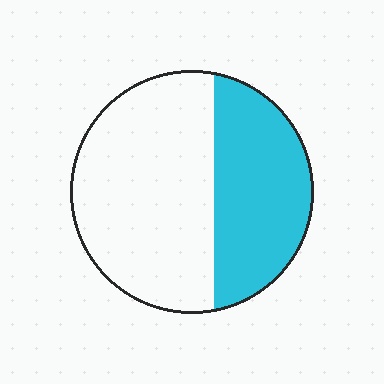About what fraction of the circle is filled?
About three eighths (3/8).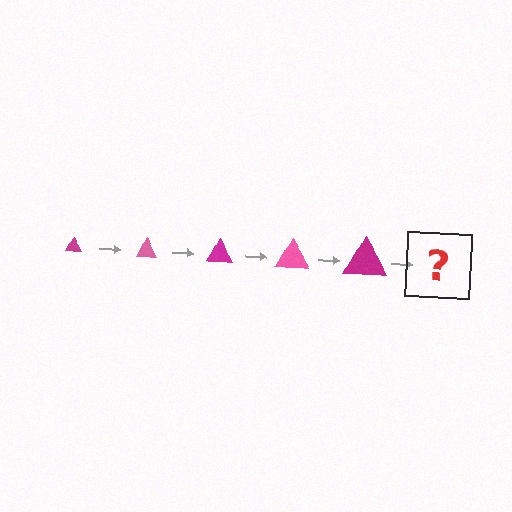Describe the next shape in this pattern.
It should be a pink triangle, larger than the previous one.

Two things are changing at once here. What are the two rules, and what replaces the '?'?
The two rules are that the triangle grows larger each step and the color cycles through magenta and pink. The '?' should be a pink triangle, larger than the previous one.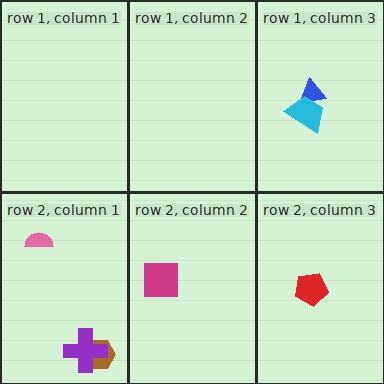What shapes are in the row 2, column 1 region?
The brown hexagon, the pink semicircle, the purple cross.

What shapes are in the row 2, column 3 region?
The red pentagon.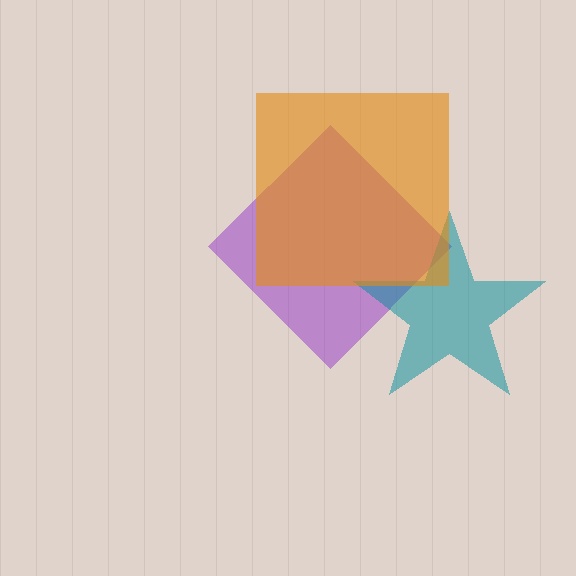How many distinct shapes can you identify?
There are 3 distinct shapes: a purple diamond, a teal star, an orange square.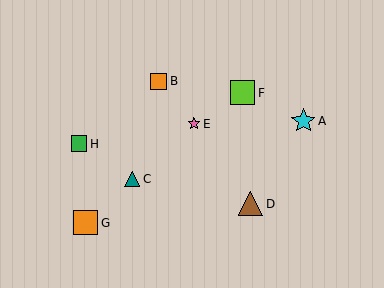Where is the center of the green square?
The center of the green square is at (79, 144).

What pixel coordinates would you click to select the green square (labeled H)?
Click at (79, 144) to select the green square H.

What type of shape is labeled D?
Shape D is a brown triangle.